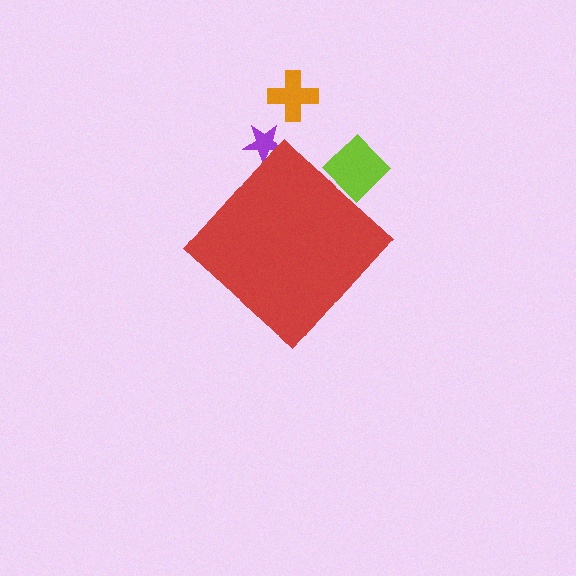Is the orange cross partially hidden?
No, the orange cross is fully visible.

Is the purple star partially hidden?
Yes, the purple star is partially hidden behind the red diamond.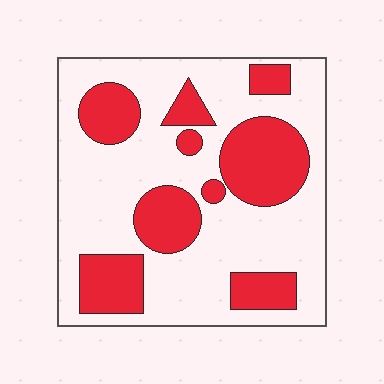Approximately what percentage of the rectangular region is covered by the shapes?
Approximately 30%.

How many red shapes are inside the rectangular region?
9.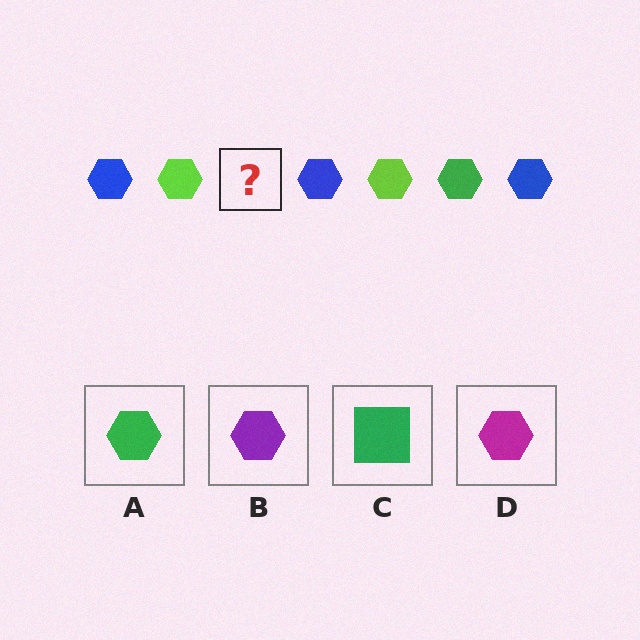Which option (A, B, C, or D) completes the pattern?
A.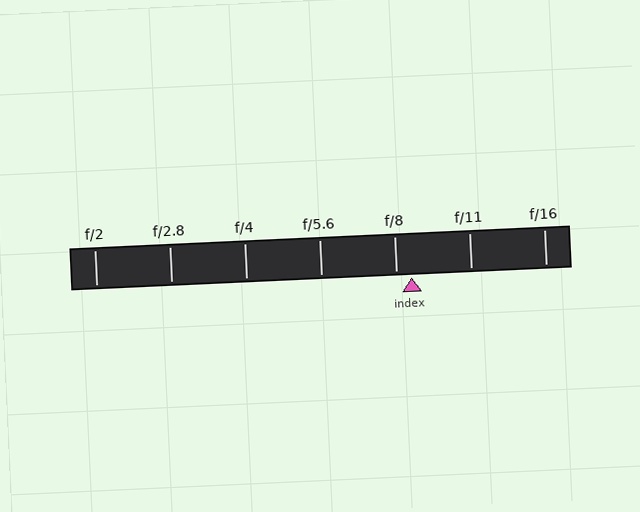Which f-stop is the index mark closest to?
The index mark is closest to f/8.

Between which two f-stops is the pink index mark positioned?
The index mark is between f/8 and f/11.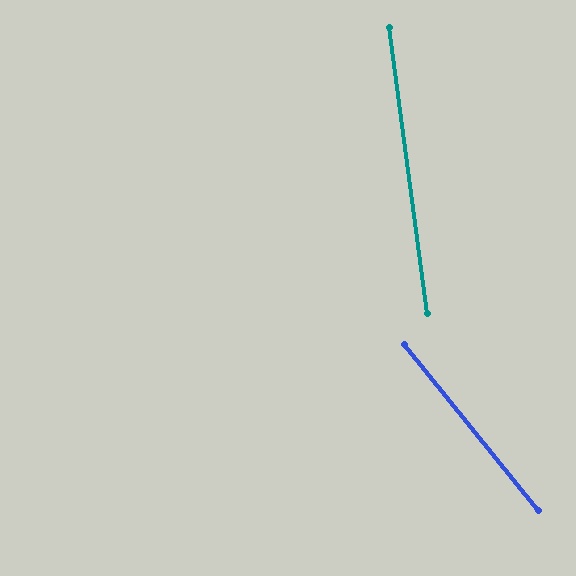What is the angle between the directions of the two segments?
Approximately 31 degrees.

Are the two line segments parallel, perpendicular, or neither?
Neither parallel nor perpendicular — they differ by about 31°.